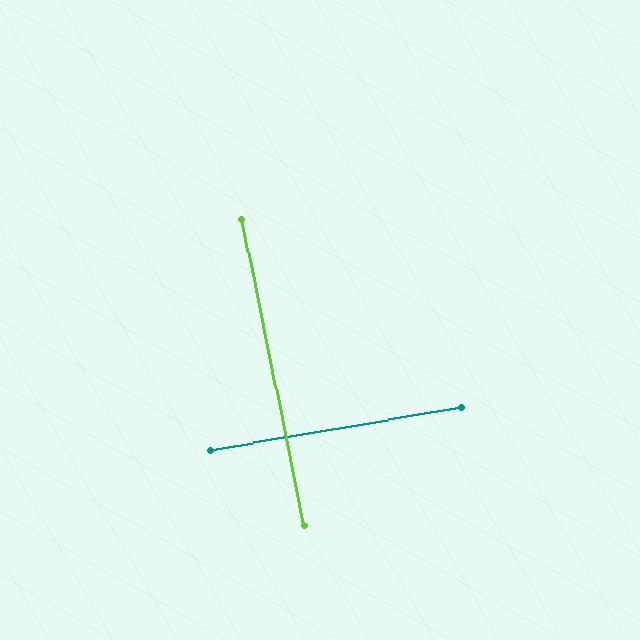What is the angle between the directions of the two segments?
Approximately 88 degrees.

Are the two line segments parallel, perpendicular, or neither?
Perpendicular — they meet at approximately 88°.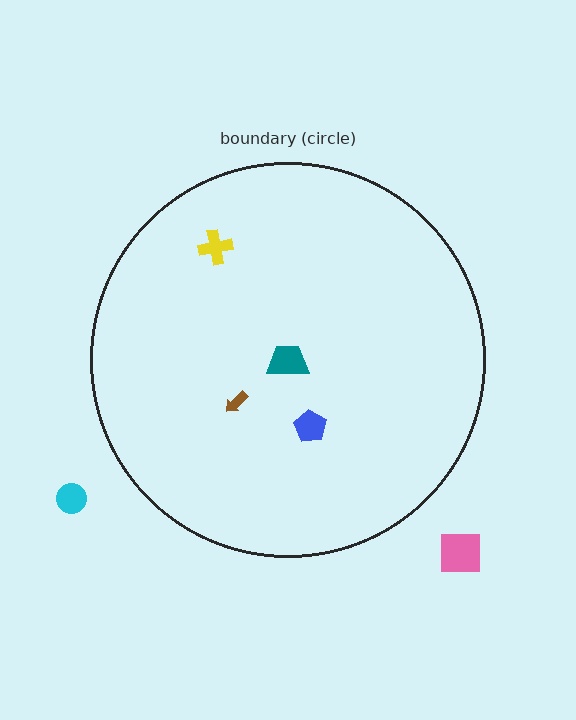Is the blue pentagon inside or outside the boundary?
Inside.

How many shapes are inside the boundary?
4 inside, 2 outside.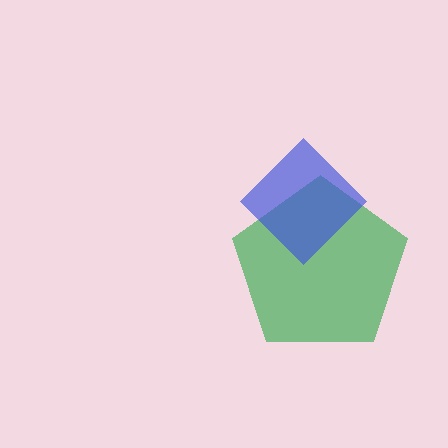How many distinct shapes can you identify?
There are 2 distinct shapes: a green pentagon, a blue diamond.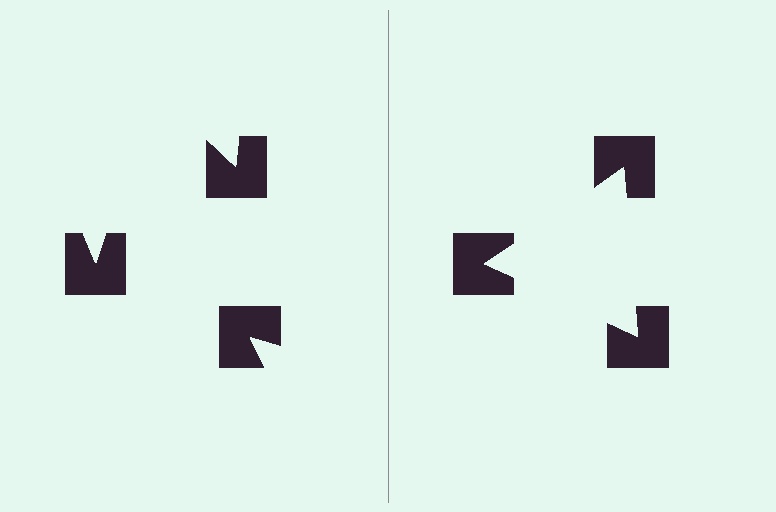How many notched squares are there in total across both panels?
6 — 3 on each side.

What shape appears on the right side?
An illusory triangle.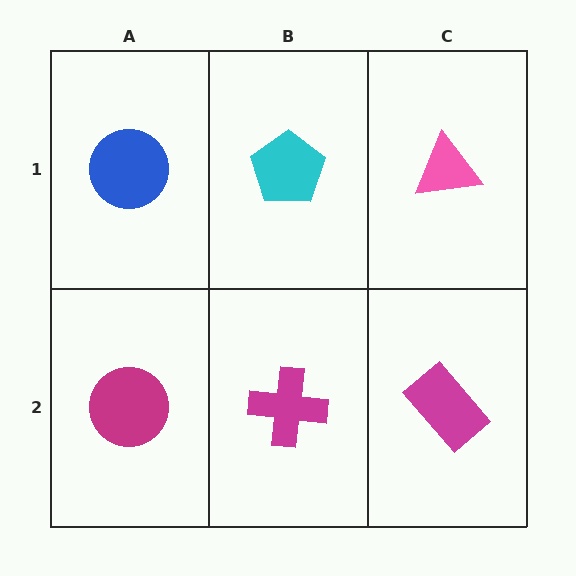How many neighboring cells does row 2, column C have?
2.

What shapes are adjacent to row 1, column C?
A magenta rectangle (row 2, column C), a cyan pentagon (row 1, column B).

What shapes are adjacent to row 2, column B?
A cyan pentagon (row 1, column B), a magenta circle (row 2, column A), a magenta rectangle (row 2, column C).